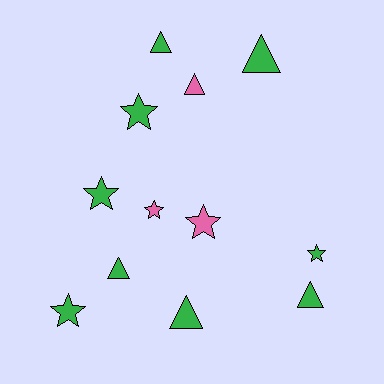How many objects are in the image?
There are 12 objects.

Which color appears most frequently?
Green, with 9 objects.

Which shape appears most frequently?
Triangle, with 6 objects.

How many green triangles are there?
There are 5 green triangles.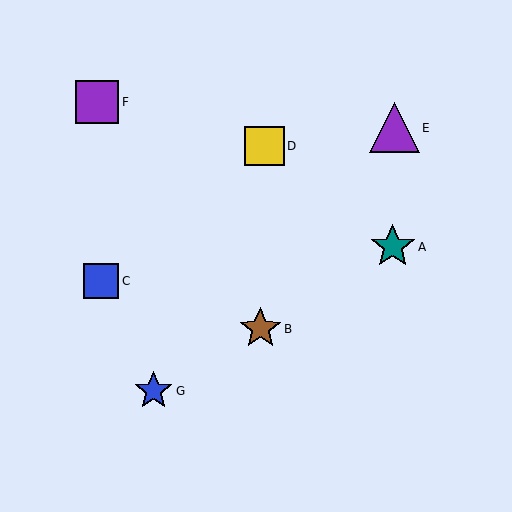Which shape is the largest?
The purple triangle (labeled E) is the largest.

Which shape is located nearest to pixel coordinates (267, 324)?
The brown star (labeled B) at (260, 329) is nearest to that location.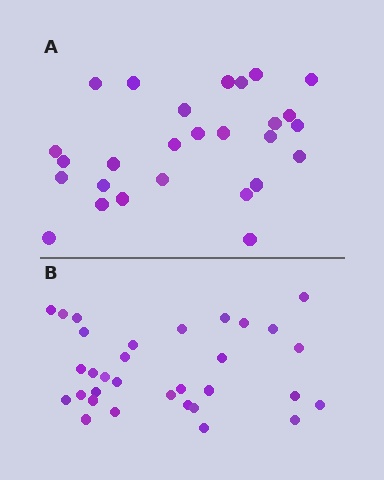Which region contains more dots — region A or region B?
Region B (the bottom region) has more dots.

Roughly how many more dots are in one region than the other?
Region B has about 5 more dots than region A.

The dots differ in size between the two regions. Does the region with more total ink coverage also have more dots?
No. Region A has more total ink coverage because its dots are larger, but region B actually contains more individual dots. Total area can be misleading — the number of items is what matters here.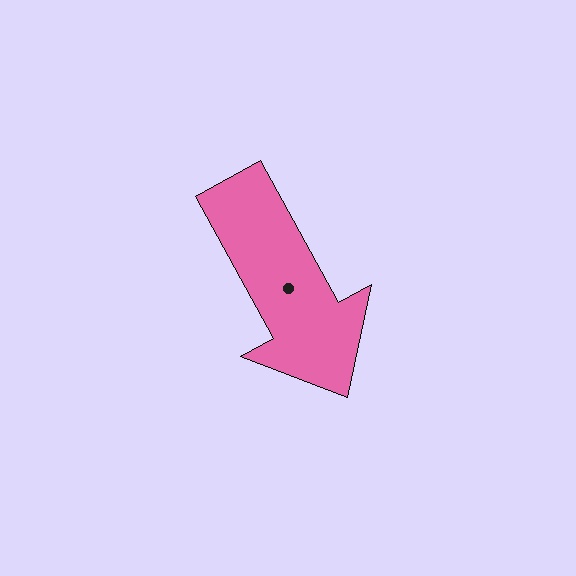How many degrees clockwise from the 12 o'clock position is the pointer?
Approximately 151 degrees.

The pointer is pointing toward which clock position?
Roughly 5 o'clock.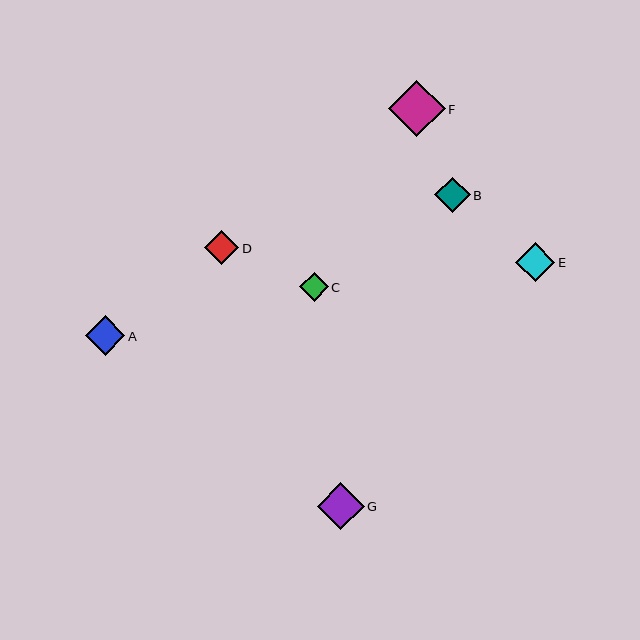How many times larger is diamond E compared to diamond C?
Diamond E is approximately 1.4 times the size of diamond C.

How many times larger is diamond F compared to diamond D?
Diamond F is approximately 1.7 times the size of diamond D.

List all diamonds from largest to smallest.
From largest to smallest: F, G, E, A, B, D, C.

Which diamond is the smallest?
Diamond C is the smallest with a size of approximately 28 pixels.